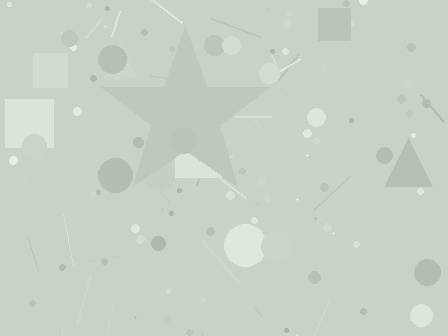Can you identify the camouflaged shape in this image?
The camouflaged shape is a star.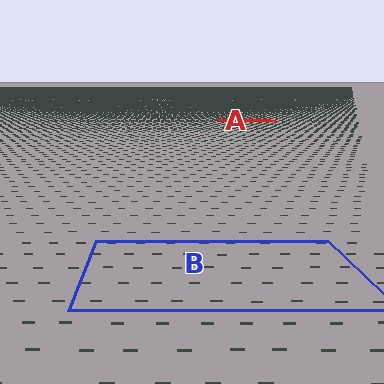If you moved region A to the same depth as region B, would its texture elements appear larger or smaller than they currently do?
They would appear larger. At a closer depth, the same texture elements are projected at a bigger on-screen size.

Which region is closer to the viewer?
Region B is closer. The texture elements there are larger and more spread out.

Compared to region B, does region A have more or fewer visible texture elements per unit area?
Region A has more texture elements per unit area — they are packed more densely because it is farther away.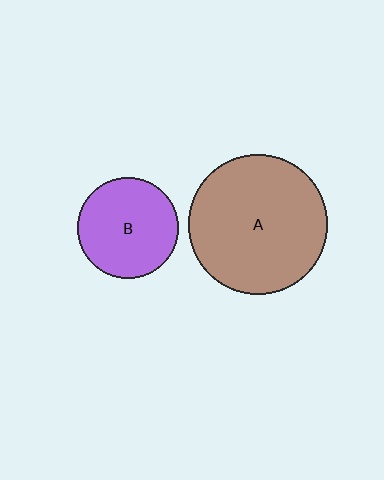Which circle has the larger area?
Circle A (brown).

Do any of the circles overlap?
No, none of the circles overlap.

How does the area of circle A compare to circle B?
Approximately 1.9 times.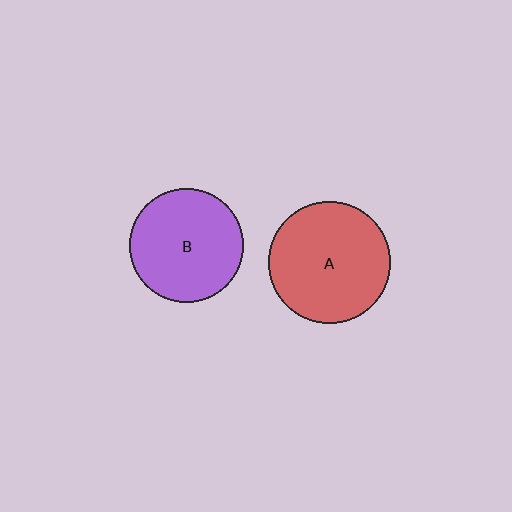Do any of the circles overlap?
No, none of the circles overlap.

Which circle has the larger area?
Circle A (red).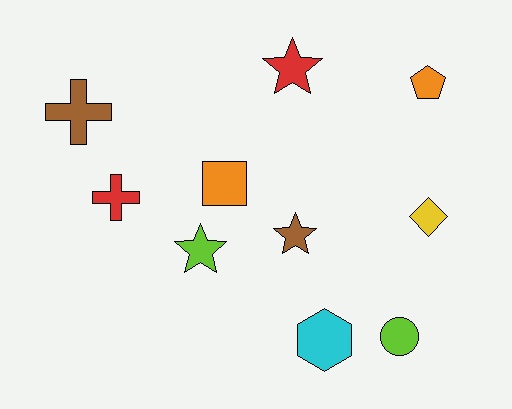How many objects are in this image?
There are 10 objects.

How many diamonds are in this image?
There is 1 diamond.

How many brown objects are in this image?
There are 2 brown objects.